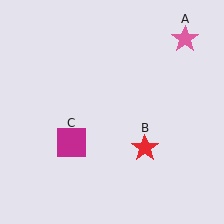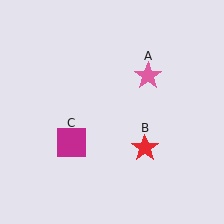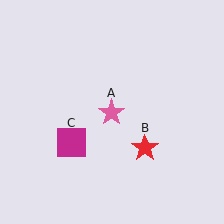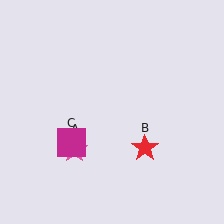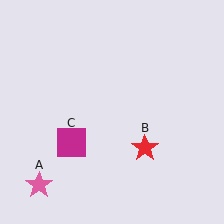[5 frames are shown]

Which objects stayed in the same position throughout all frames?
Red star (object B) and magenta square (object C) remained stationary.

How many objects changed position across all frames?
1 object changed position: pink star (object A).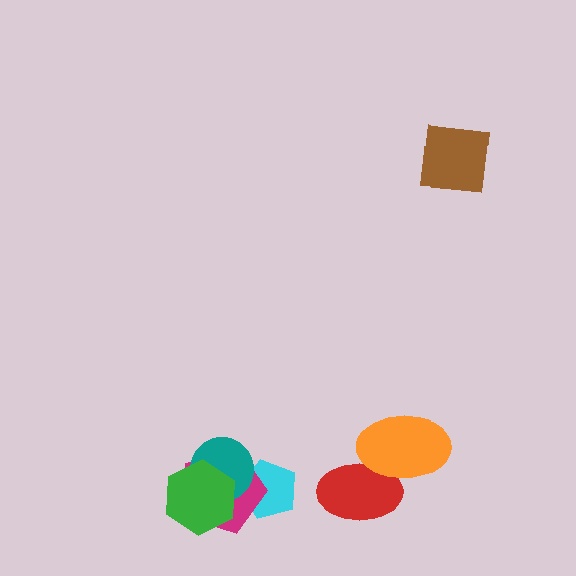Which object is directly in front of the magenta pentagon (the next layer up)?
The teal circle is directly in front of the magenta pentagon.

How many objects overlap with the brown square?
0 objects overlap with the brown square.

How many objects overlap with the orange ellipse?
1 object overlaps with the orange ellipse.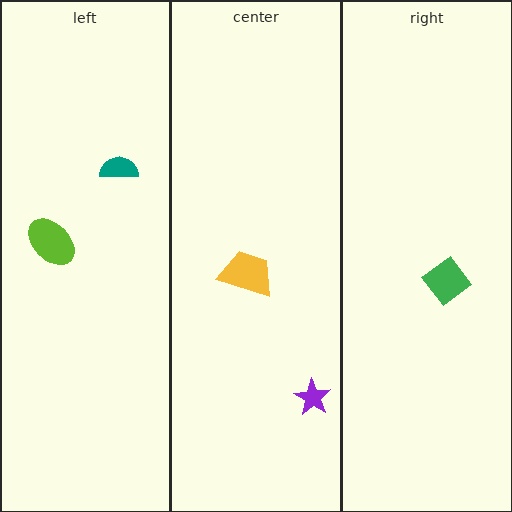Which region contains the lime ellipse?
The left region.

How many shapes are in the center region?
2.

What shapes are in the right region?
The green diamond.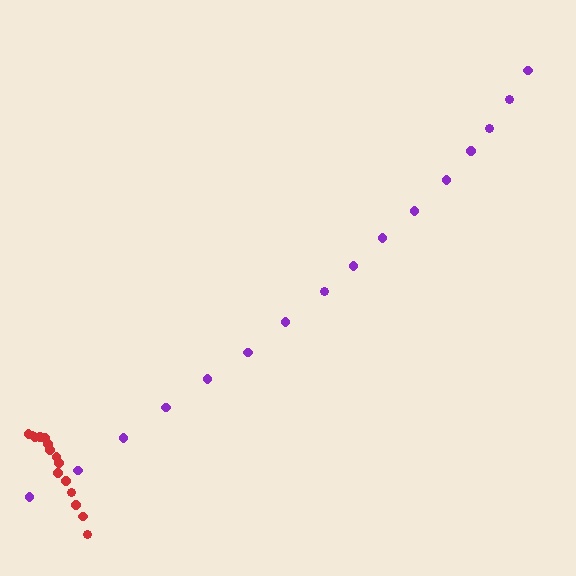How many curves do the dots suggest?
There are 2 distinct paths.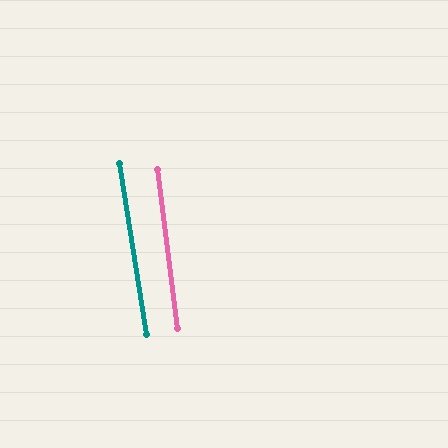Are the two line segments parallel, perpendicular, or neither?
Parallel — their directions differ by only 1.6°.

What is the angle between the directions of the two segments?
Approximately 2 degrees.